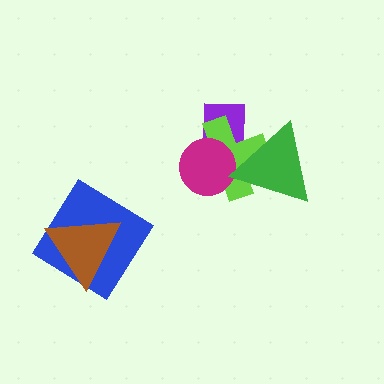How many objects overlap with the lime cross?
3 objects overlap with the lime cross.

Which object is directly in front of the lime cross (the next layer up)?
The magenta circle is directly in front of the lime cross.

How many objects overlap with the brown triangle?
1 object overlaps with the brown triangle.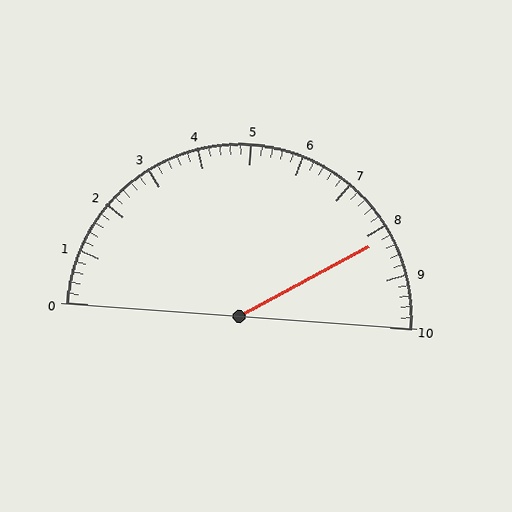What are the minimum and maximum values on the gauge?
The gauge ranges from 0 to 10.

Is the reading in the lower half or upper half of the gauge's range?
The reading is in the upper half of the range (0 to 10).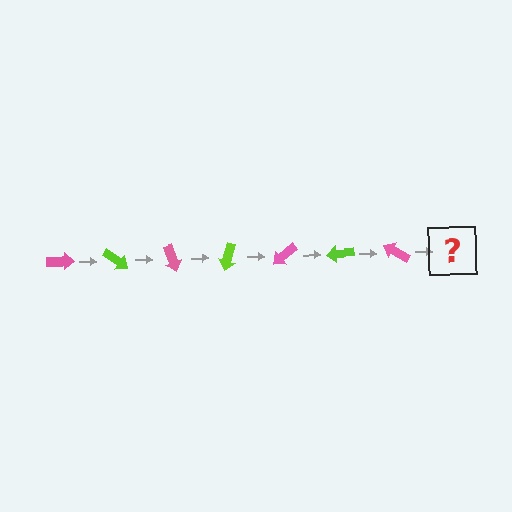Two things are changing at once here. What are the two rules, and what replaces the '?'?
The two rules are that it rotates 35 degrees each step and the color cycles through pink and lime. The '?' should be a lime arrow, rotated 245 degrees from the start.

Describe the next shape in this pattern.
It should be a lime arrow, rotated 245 degrees from the start.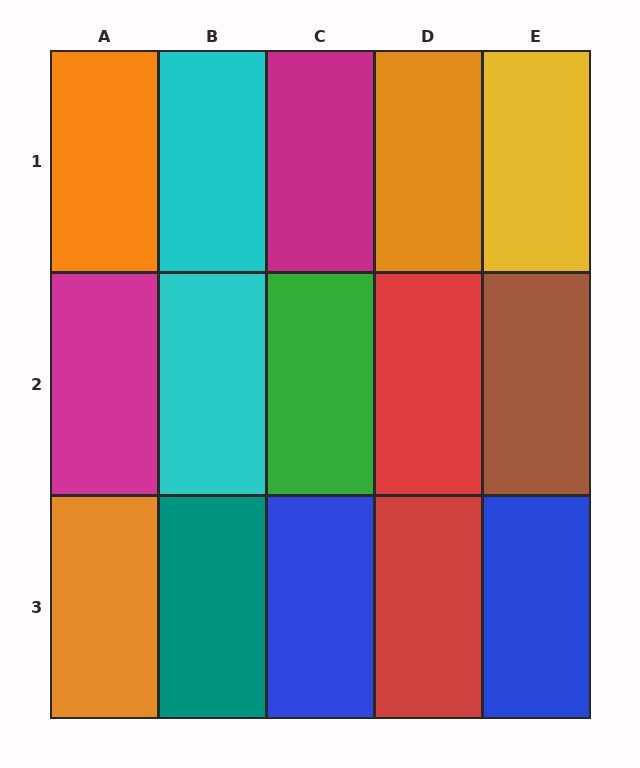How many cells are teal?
1 cell is teal.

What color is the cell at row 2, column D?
Red.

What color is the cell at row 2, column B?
Cyan.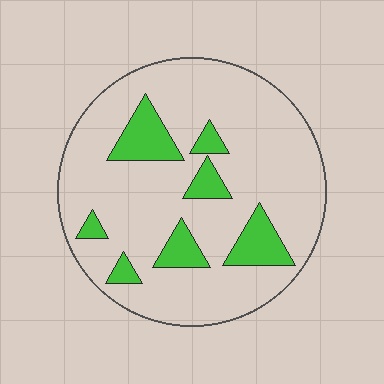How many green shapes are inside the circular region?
7.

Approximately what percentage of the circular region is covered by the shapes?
Approximately 15%.